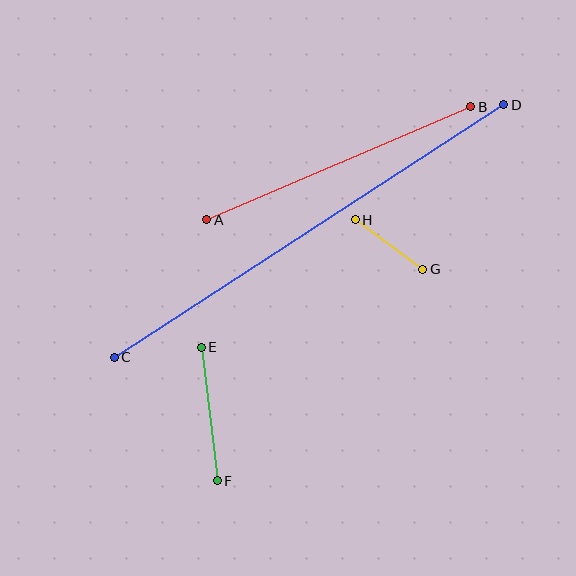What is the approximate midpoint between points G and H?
The midpoint is at approximately (389, 244) pixels.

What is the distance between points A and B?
The distance is approximately 287 pixels.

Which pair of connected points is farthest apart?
Points C and D are farthest apart.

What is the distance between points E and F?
The distance is approximately 135 pixels.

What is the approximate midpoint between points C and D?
The midpoint is at approximately (309, 231) pixels.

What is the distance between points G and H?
The distance is approximately 84 pixels.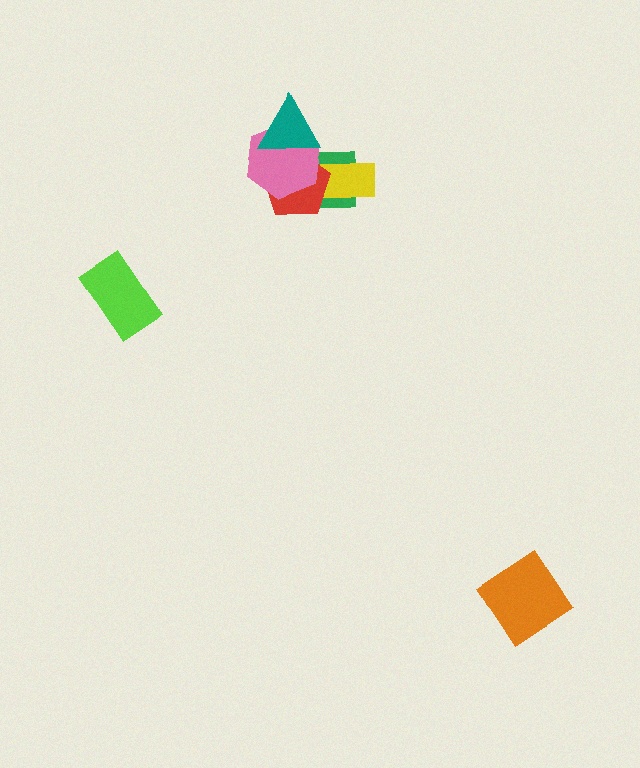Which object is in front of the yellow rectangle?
The red pentagon is in front of the yellow rectangle.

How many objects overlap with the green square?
3 objects overlap with the green square.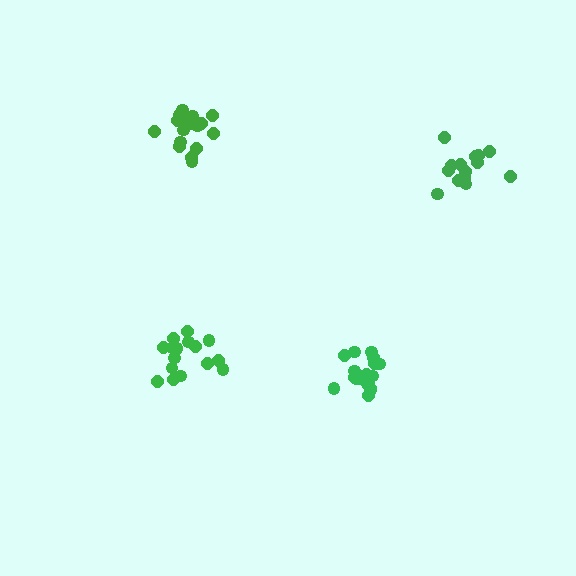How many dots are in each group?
Group 1: 16 dots, Group 2: 17 dots, Group 3: 19 dots, Group 4: 14 dots (66 total).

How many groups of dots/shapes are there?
There are 4 groups.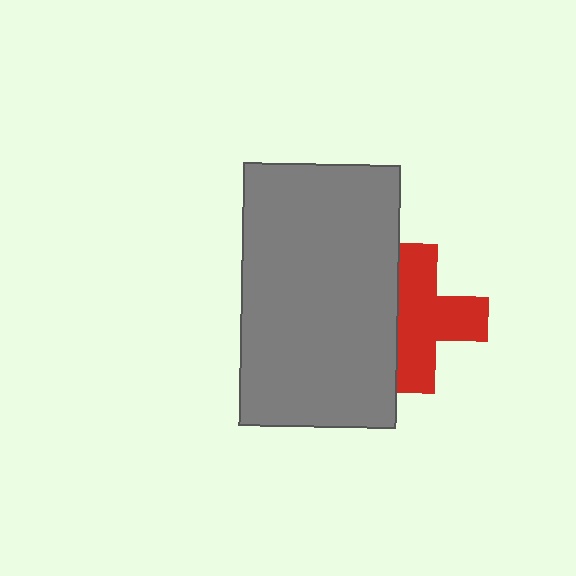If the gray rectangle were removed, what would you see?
You would see the complete red cross.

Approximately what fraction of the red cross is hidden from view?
Roughly 30% of the red cross is hidden behind the gray rectangle.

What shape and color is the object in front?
The object in front is a gray rectangle.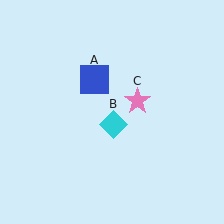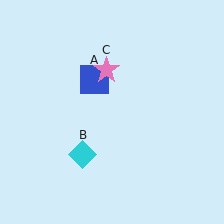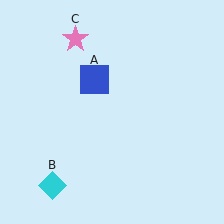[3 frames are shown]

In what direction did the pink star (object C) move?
The pink star (object C) moved up and to the left.